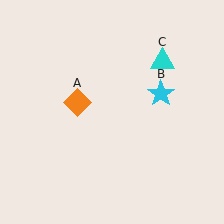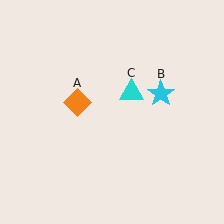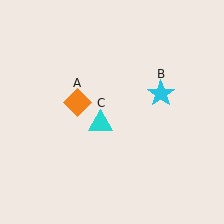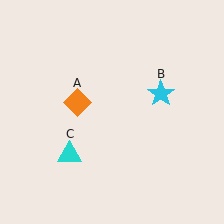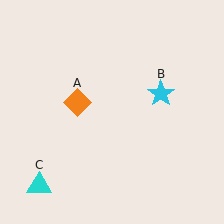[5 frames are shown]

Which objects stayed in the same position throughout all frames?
Orange diamond (object A) and cyan star (object B) remained stationary.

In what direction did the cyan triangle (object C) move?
The cyan triangle (object C) moved down and to the left.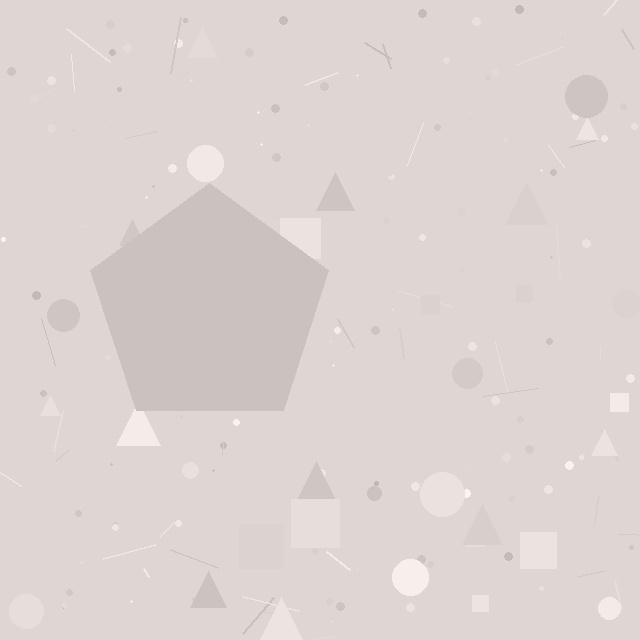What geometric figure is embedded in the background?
A pentagon is embedded in the background.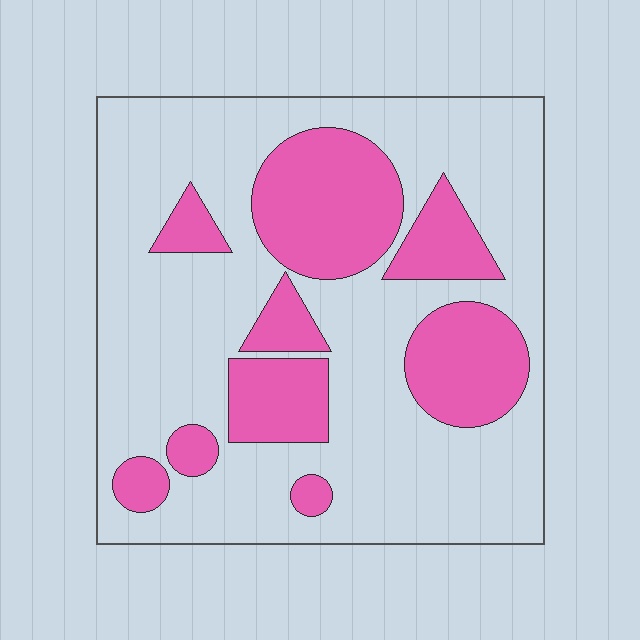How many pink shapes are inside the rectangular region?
9.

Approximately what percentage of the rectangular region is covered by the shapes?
Approximately 30%.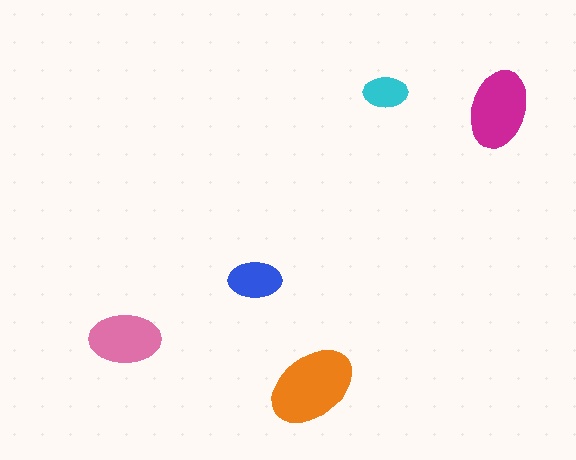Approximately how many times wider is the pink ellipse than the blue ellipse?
About 1.5 times wider.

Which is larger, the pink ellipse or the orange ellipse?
The orange one.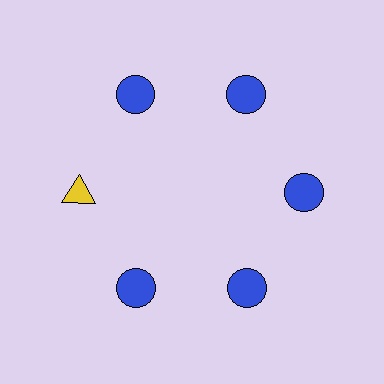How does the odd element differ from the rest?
It differs in both color (yellow instead of blue) and shape (triangle instead of circle).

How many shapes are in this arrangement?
There are 6 shapes arranged in a ring pattern.